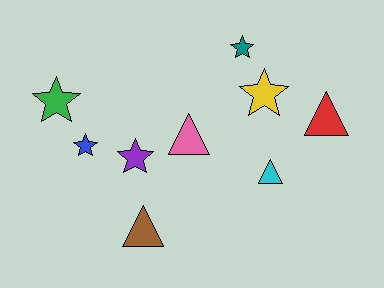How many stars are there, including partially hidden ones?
There are 5 stars.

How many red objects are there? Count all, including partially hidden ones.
There is 1 red object.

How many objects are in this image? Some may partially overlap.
There are 9 objects.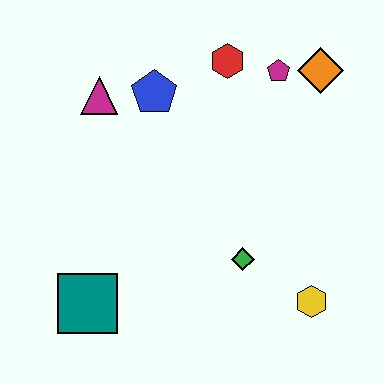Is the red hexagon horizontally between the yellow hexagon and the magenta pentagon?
No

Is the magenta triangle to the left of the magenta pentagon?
Yes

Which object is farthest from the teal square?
The orange diamond is farthest from the teal square.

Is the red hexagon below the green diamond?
No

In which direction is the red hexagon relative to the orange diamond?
The red hexagon is to the left of the orange diamond.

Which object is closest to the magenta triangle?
The blue pentagon is closest to the magenta triangle.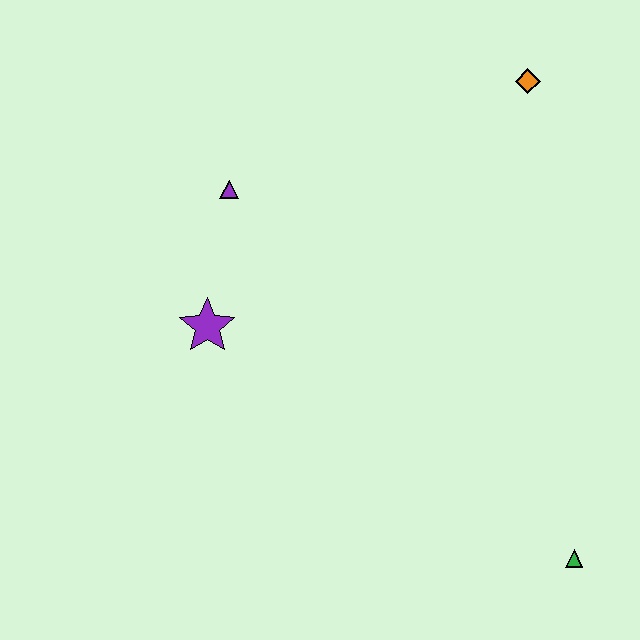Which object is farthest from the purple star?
The green triangle is farthest from the purple star.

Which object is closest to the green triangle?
The purple star is closest to the green triangle.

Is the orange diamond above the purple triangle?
Yes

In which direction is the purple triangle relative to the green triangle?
The purple triangle is above the green triangle.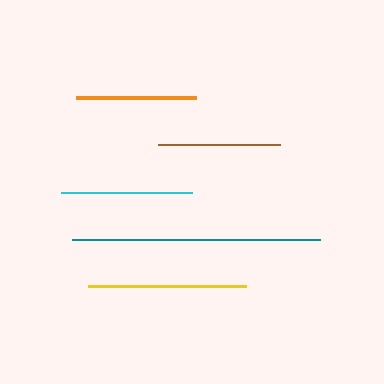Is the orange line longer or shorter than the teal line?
The teal line is longer than the orange line.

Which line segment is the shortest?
The orange line is the shortest at approximately 119 pixels.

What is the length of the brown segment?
The brown segment is approximately 123 pixels long.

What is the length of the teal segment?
The teal segment is approximately 248 pixels long.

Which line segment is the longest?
The teal line is the longest at approximately 248 pixels.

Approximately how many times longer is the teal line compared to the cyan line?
The teal line is approximately 1.9 times the length of the cyan line.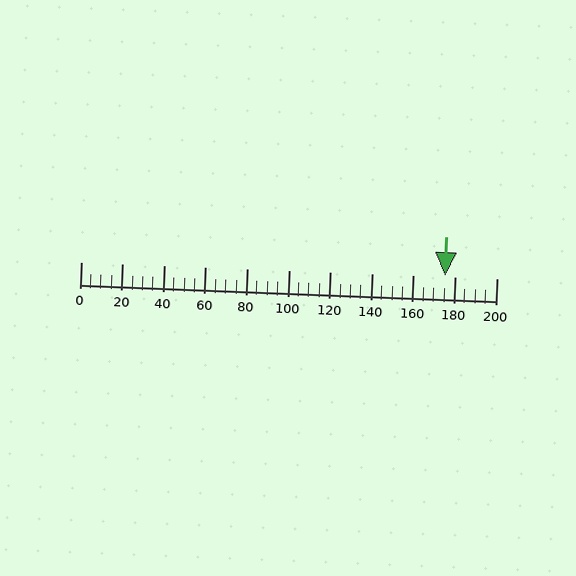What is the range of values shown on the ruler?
The ruler shows values from 0 to 200.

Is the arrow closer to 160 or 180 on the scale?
The arrow is closer to 180.